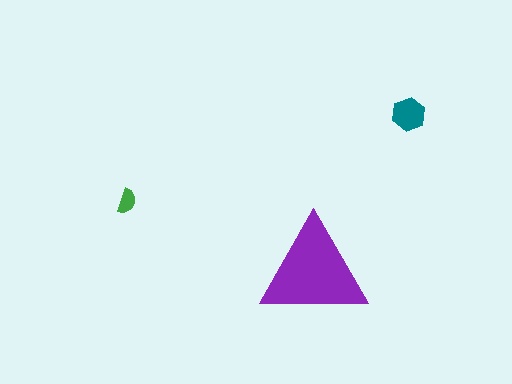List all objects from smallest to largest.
The green semicircle, the teal hexagon, the purple triangle.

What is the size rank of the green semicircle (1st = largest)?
3rd.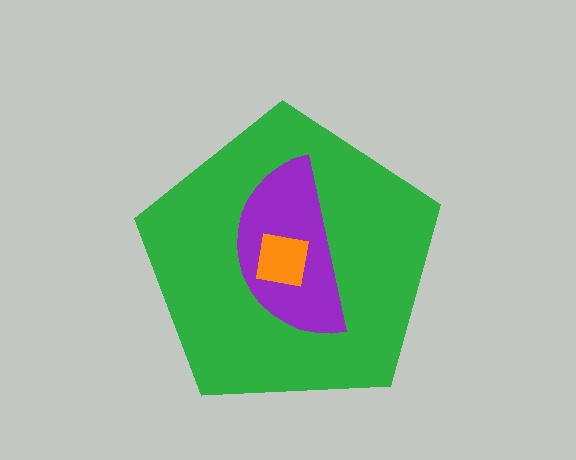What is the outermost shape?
The green pentagon.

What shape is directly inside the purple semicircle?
The orange square.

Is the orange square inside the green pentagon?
Yes.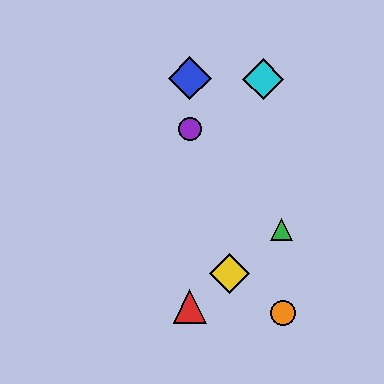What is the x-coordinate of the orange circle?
The orange circle is at x≈283.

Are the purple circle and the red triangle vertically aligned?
Yes, both are at x≈190.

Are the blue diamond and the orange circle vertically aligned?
No, the blue diamond is at x≈190 and the orange circle is at x≈283.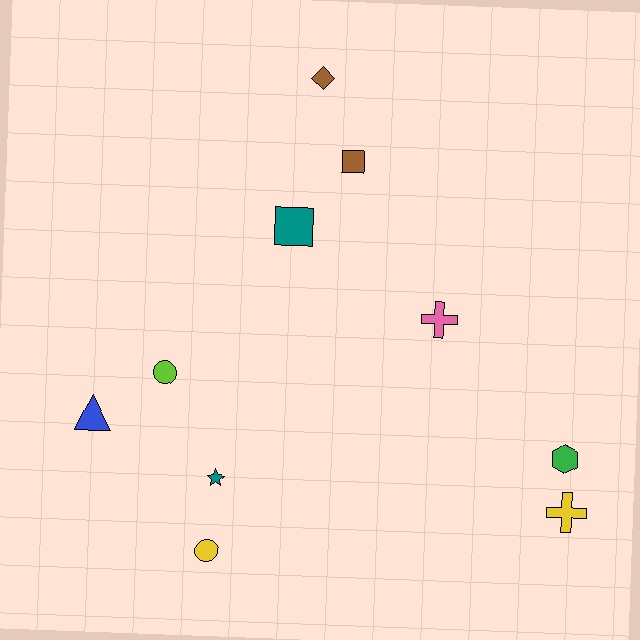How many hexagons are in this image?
There is 1 hexagon.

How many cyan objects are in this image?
There are no cyan objects.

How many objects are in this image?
There are 10 objects.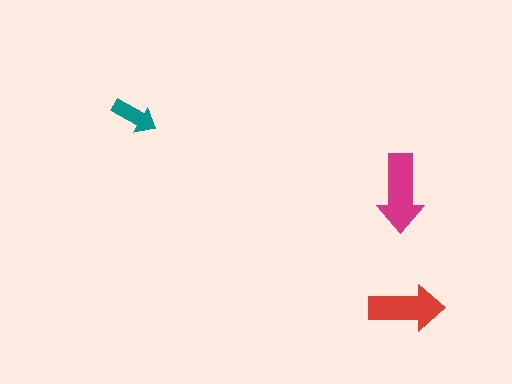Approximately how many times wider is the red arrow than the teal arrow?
About 1.5 times wider.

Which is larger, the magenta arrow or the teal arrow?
The magenta one.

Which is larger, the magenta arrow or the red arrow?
The magenta one.